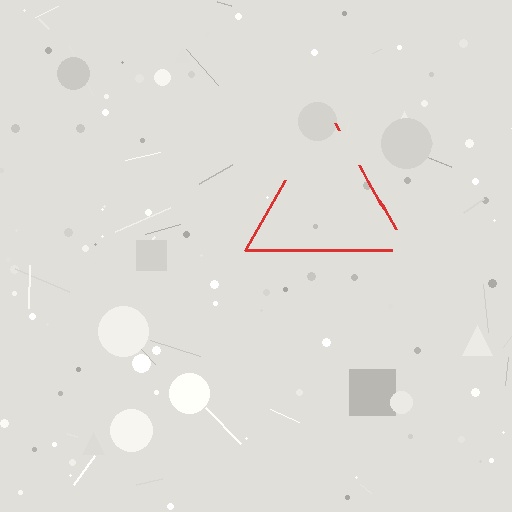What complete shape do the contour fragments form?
The contour fragments form a triangle.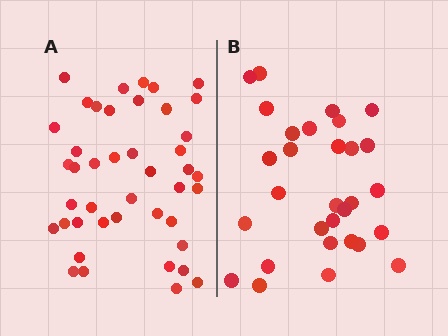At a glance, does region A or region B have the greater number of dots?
Region A (the left region) has more dots.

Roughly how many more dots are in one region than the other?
Region A has approximately 15 more dots than region B.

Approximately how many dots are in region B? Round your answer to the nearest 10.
About 30 dots.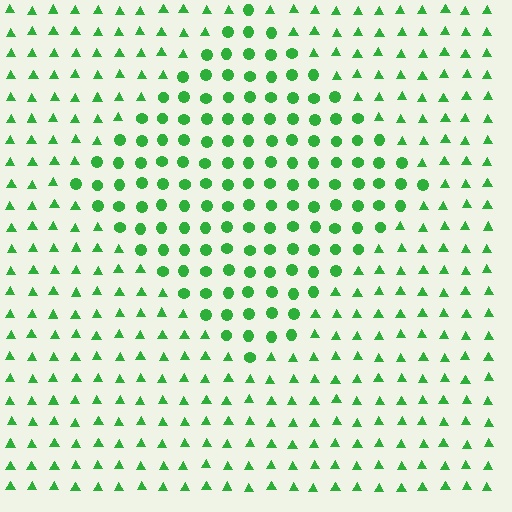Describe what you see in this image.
The image is filled with small green elements arranged in a uniform grid. A diamond-shaped region contains circles, while the surrounding area contains triangles. The boundary is defined purely by the change in element shape.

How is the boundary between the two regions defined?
The boundary is defined by a change in element shape: circles inside vs. triangles outside. All elements share the same color and spacing.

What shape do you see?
I see a diamond.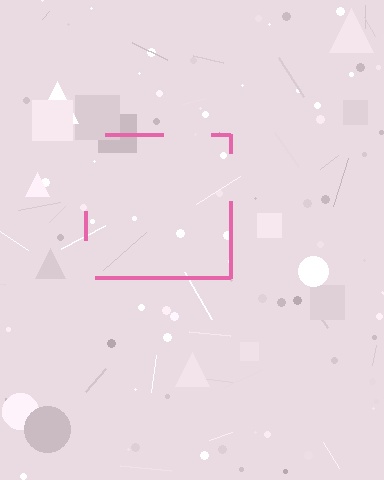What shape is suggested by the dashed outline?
The dashed outline suggests a square.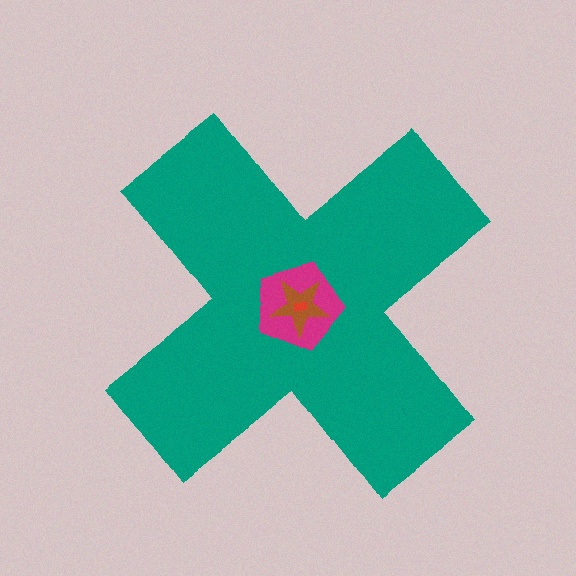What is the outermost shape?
The teal cross.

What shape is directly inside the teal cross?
The magenta pentagon.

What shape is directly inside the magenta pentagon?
The brown star.